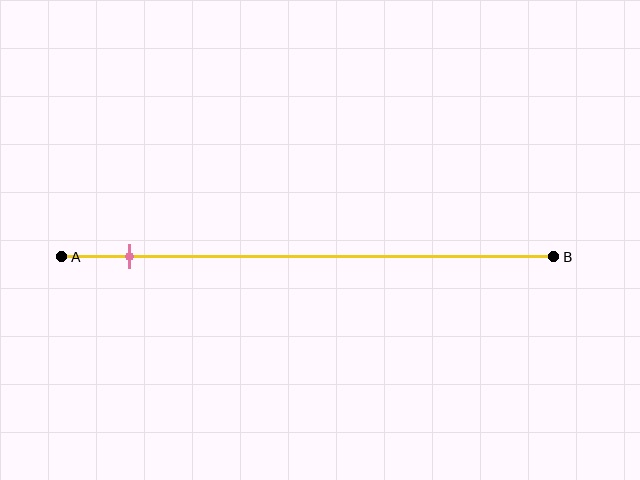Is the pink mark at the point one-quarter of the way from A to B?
No, the mark is at about 15% from A, not at the 25% one-quarter point.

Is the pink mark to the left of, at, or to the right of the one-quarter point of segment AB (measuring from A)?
The pink mark is to the left of the one-quarter point of segment AB.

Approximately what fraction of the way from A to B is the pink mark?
The pink mark is approximately 15% of the way from A to B.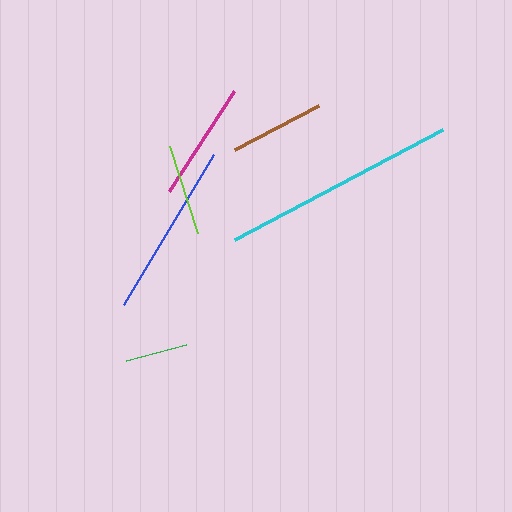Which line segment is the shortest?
The green line is the shortest at approximately 62 pixels.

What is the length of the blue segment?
The blue segment is approximately 175 pixels long.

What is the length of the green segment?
The green segment is approximately 62 pixels long.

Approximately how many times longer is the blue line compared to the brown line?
The blue line is approximately 1.9 times the length of the brown line.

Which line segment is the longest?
The cyan line is the longest at approximately 235 pixels.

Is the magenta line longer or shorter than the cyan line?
The cyan line is longer than the magenta line.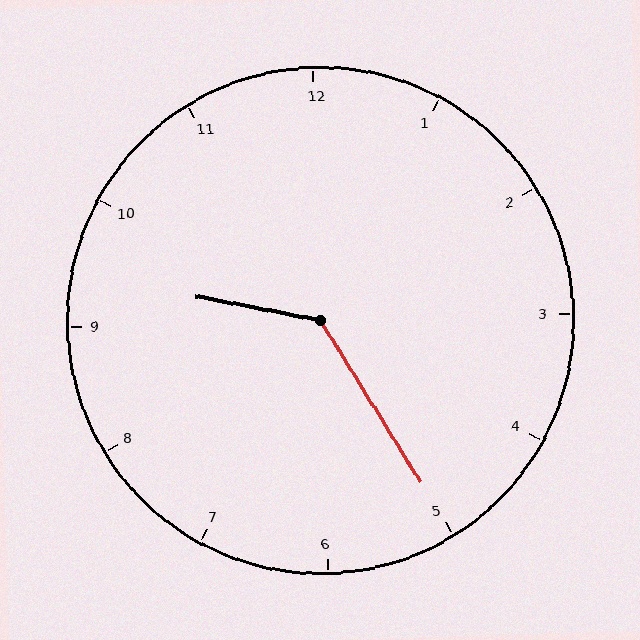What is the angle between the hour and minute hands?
Approximately 132 degrees.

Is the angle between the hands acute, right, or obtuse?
It is obtuse.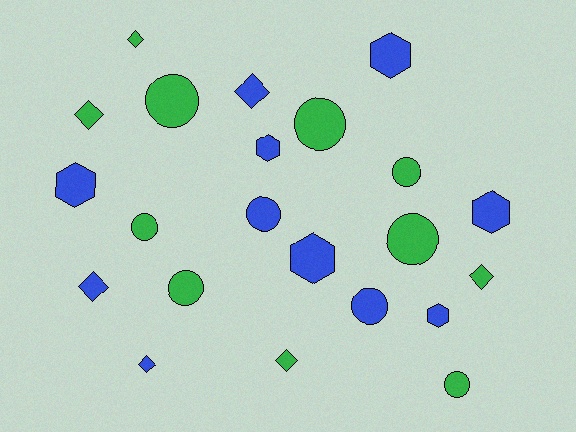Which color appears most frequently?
Blue, with 11 objects.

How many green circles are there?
There are 7 green circles.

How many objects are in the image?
There are 22 objects.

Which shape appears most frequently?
Circle, with 9 objects.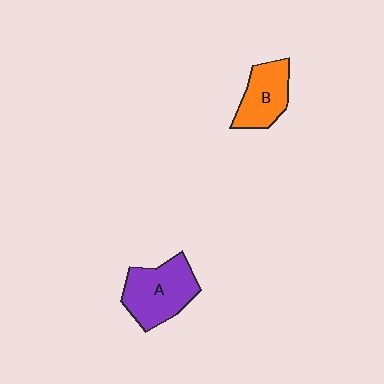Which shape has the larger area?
Shape A (purple).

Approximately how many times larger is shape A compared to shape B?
Approximately 1.4 times.